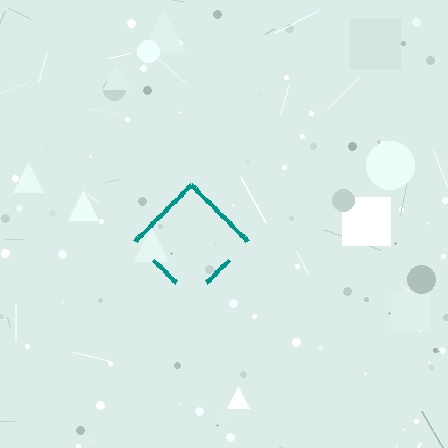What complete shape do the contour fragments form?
The contour fragments form a diamond.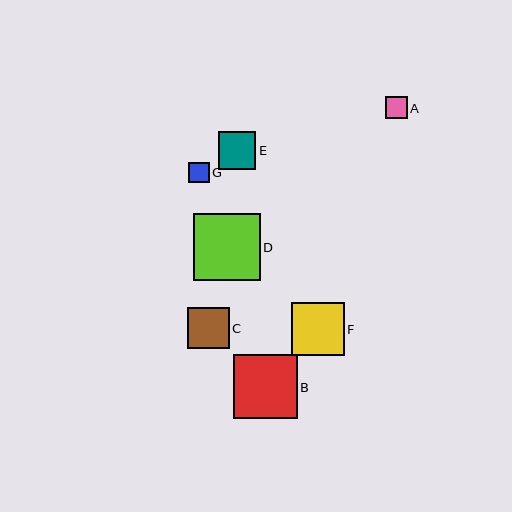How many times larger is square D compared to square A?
Square D is approximately 3.2 times the size of square A.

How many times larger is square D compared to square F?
Square D is approximately 1.3 times the size of square F.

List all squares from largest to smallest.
From largest to smallest: D, B, F, C, E, A, G.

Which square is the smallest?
Square G is the smallest with a size of approximately 20 pixels.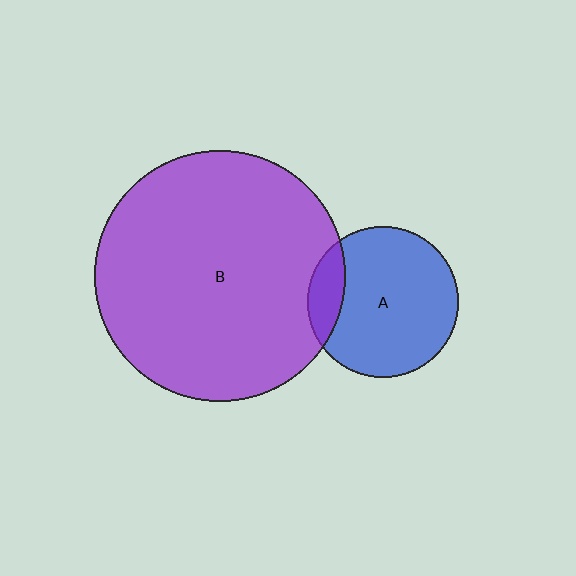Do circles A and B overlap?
Yes.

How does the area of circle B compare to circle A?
Approximately 2.8 times.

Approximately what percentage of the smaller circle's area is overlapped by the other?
Approximately 15%.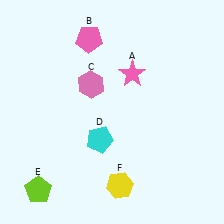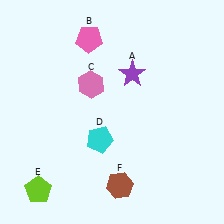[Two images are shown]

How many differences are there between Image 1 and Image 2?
There are 2 differences between the two images.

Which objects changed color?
A changed from pink to purple. F changed from yellow to brown.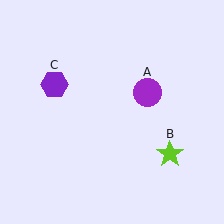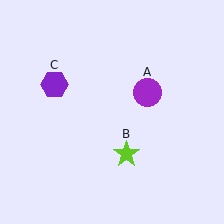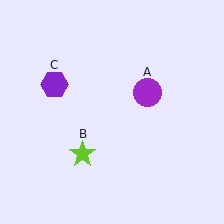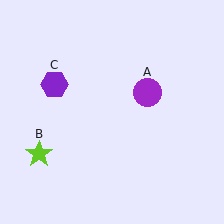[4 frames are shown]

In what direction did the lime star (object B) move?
The lime star (object B) moved left.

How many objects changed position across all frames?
1 object changed position: lime star (object B).